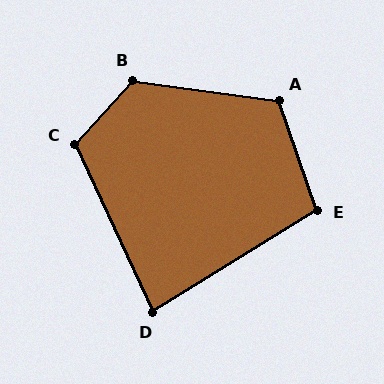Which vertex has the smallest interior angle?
D, at approximately 83 degrees.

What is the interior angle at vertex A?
Approximately 117 degrees (obtuse).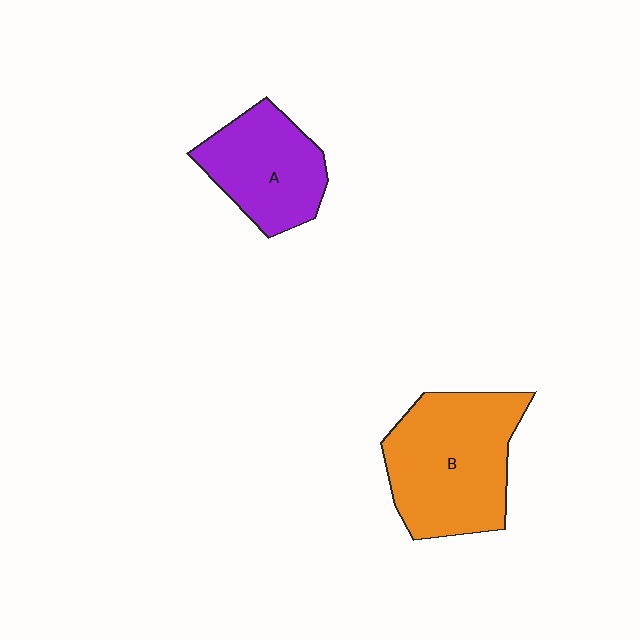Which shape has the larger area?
Shape B (orange).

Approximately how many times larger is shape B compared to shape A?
Approximately 1.5 times.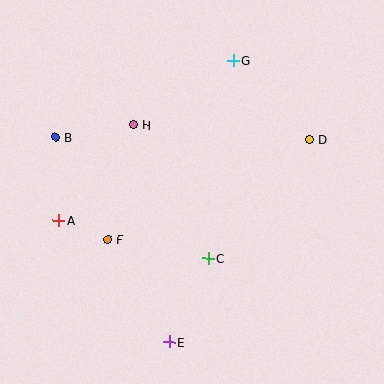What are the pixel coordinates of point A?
Point A is at (59, 220).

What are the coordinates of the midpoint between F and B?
The midpoint between F and B is at (82, 188).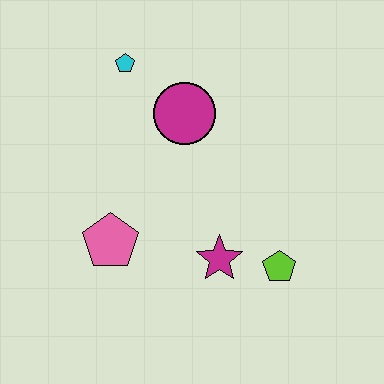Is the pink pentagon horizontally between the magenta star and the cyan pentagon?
No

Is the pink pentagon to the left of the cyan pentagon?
Yes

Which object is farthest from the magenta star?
The cyan pentagon is farthest from the magenta star.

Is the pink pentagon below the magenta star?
No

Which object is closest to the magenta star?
The lime pentagon is closest to the magenta star.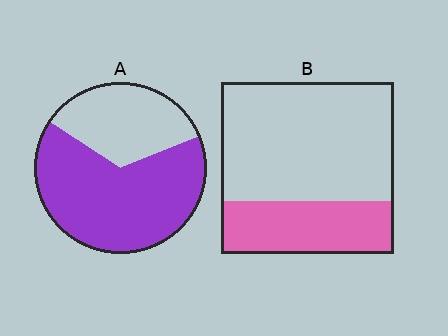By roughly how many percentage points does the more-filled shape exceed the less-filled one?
By roughly 35 percentage points (A over B).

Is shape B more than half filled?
No.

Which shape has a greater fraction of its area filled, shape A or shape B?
Shape A.